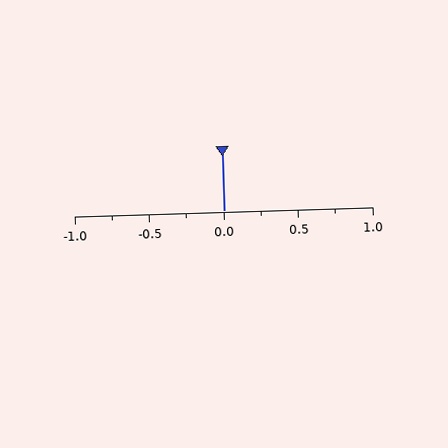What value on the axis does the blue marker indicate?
The marker indicates approximately 0.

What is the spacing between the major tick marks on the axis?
The major ticks are spaced 0.5 apart.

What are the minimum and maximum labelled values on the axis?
The axis runs from -1.0 to 1.0.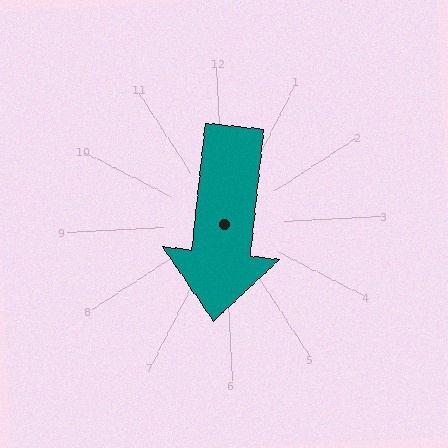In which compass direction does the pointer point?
South.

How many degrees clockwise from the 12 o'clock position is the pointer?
Approximately 189 degrees.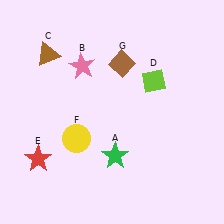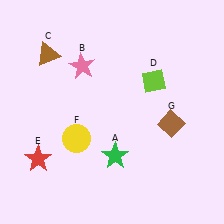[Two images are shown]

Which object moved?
The brown diamond (G) moved down.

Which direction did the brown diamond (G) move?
The brown diamond (G) moved down.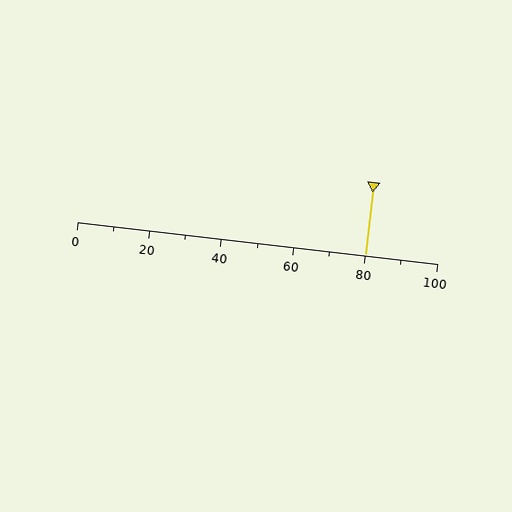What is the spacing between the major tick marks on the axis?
The major ticks are spaced 20 apart.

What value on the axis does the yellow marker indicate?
The marker indicates approximately 80.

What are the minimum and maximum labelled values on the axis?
The axis runs from 0 to 100.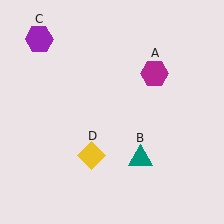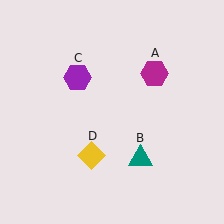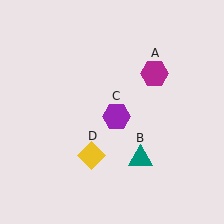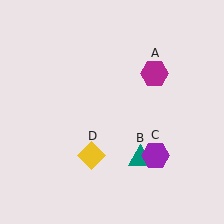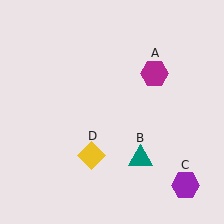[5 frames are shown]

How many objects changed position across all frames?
1 object changed position: purple hexagon (object C).